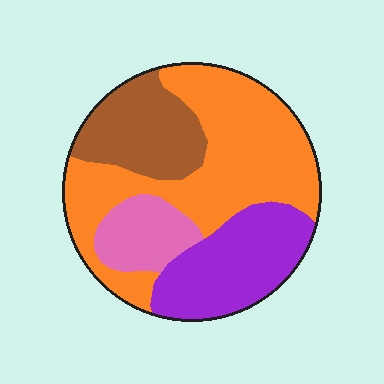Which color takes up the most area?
Orange, at roughly 45%.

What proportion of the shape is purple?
Purple takes up about one quarter (1/4) of the shape.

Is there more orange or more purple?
Orange.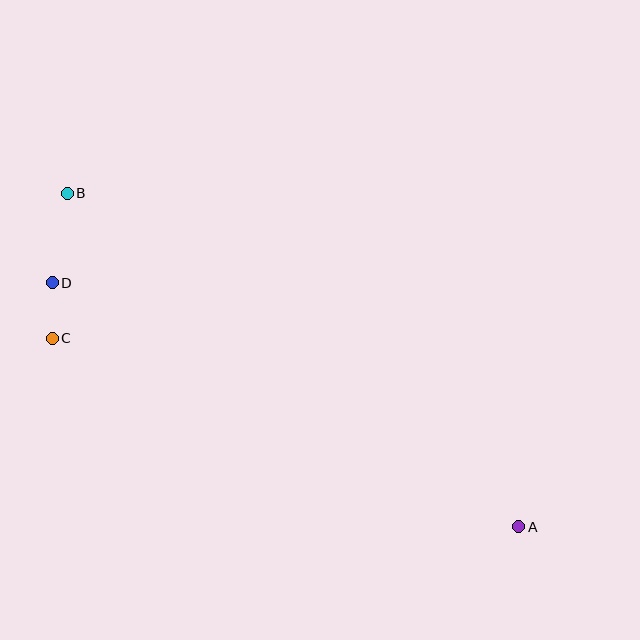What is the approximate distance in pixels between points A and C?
The distance between A and C is approximately 503 pixels.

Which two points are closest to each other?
Points C and D are closest to each other.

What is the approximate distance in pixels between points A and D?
The distance between A and D is approximately 527 pixels.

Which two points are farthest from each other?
Points A and B are farthest from each other.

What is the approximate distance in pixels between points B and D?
The distance between B and D is approximately 91 pixels.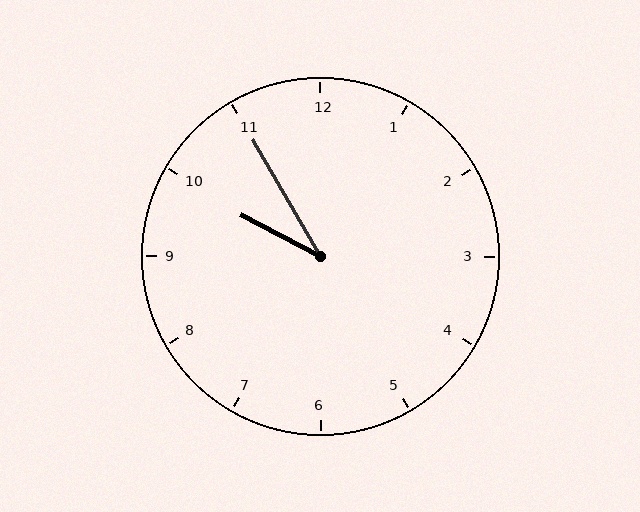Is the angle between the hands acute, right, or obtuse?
It is acute.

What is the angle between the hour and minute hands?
Approximately 32 degrees.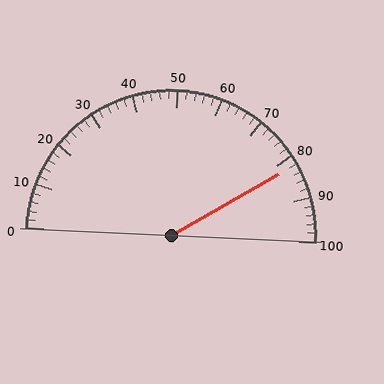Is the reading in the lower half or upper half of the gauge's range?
The reading is in the upper half of the range (0 to 100).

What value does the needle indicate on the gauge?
The needle indicates approximately 82.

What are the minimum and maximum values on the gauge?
The gauge ranges from 0 to 100.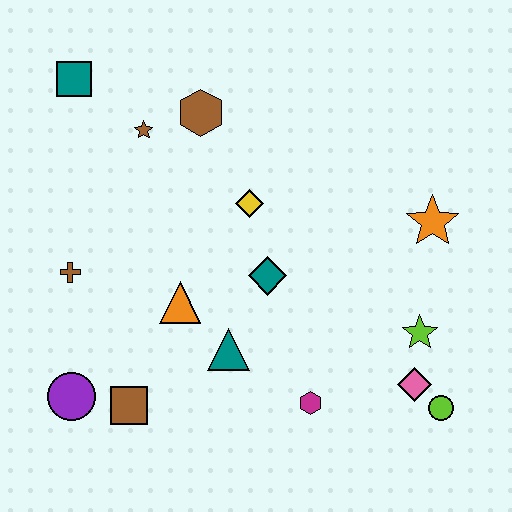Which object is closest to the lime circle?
The pink diamond is closest to the lime circle.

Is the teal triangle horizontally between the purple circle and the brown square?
No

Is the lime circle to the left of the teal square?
No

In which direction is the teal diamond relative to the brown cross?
The teal diamond is to the right of the brown cross.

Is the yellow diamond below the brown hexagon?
Yes